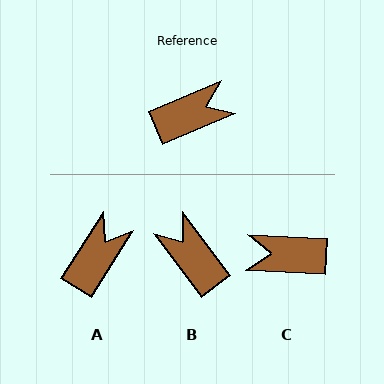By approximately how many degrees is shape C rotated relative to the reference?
Approximately 154 degrees counter-clockwise.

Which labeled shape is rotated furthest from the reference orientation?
C, about 154 degrees away.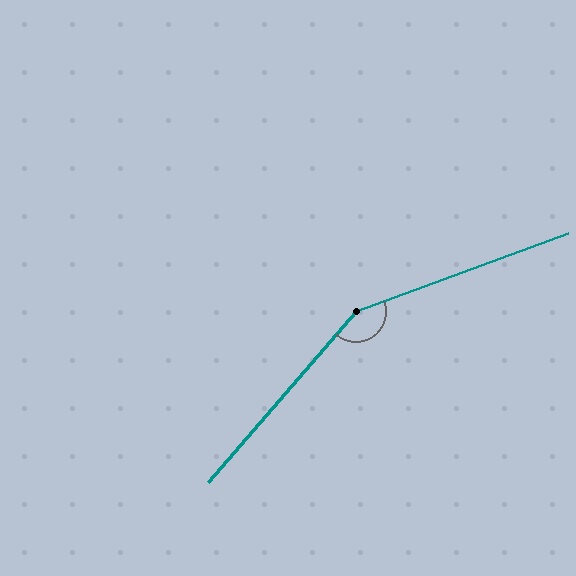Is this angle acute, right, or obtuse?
It is obtuse.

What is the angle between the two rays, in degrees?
Approximately 151 degrees.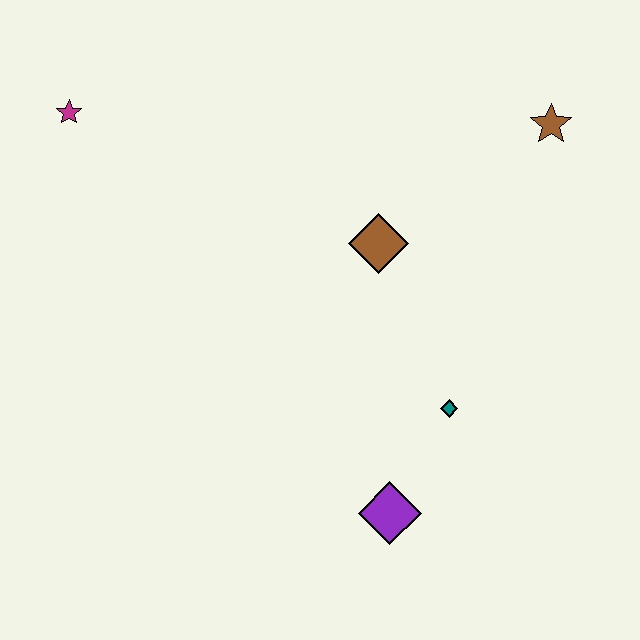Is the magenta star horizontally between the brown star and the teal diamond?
No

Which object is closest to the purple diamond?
The teal diamond is closest to the purple diamond.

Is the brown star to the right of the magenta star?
Yes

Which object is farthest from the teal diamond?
The magenta star is farthest from the teal diamond.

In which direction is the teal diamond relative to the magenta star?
The teal diamond is to the right of the magenta star.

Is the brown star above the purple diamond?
Yes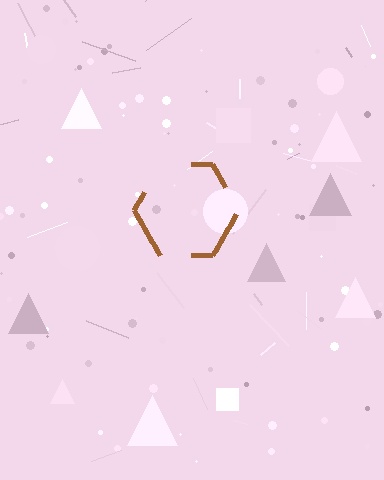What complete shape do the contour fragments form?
The contour fragments form a hexagon.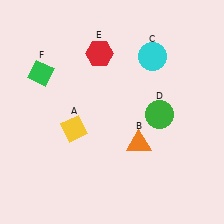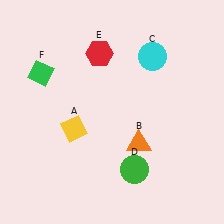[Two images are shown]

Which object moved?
The green circle (D) moved down.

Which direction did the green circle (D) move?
The green circle (D) moved down.